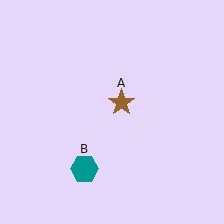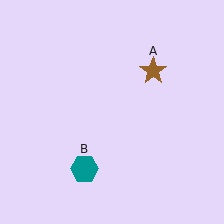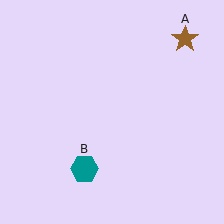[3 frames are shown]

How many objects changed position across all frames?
1 object changed position: brown star (object A).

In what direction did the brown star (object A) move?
The brown star (object A) moved up and to the right.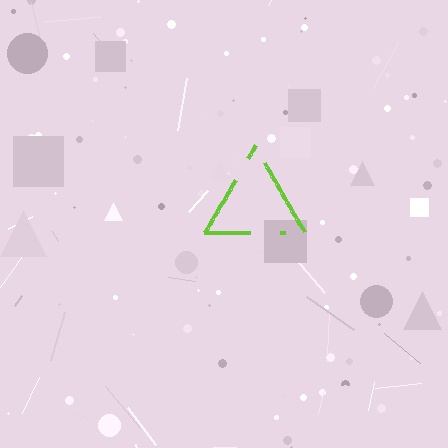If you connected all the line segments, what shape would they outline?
They would outline a triangle.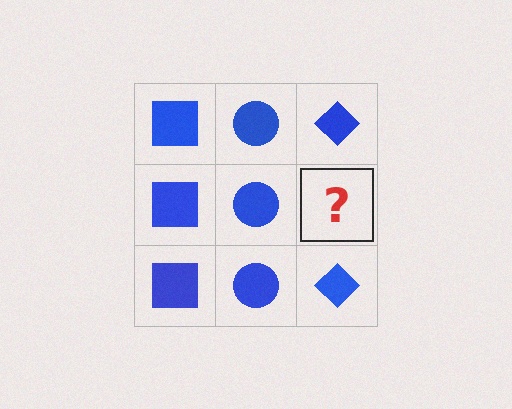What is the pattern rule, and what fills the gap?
The rule is that each column has a consistent shape. The gap should be filled with a blue diamond.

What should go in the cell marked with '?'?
The missing cell should contain a blue diamond.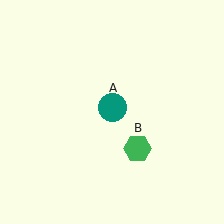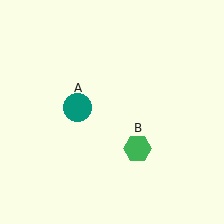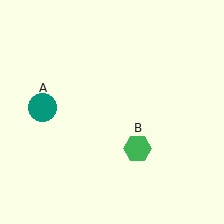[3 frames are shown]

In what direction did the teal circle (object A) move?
The teal circle (object A) moved left.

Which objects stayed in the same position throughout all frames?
Green hexagon (object B) remained stationary.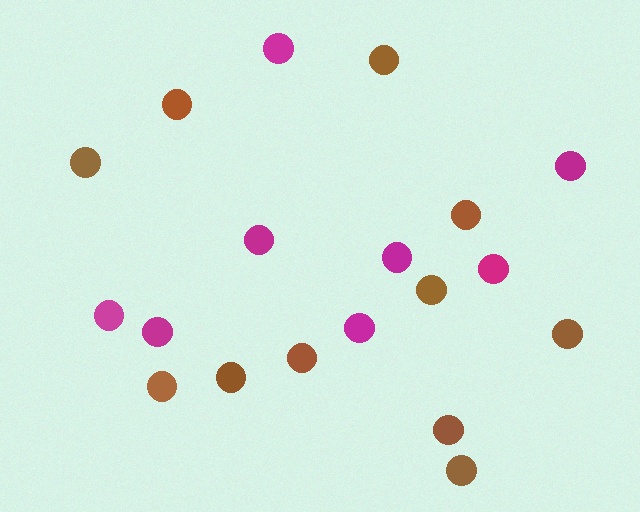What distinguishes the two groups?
There are 2 groups: one group of magenta circles (8) and one group of brown circles (11).